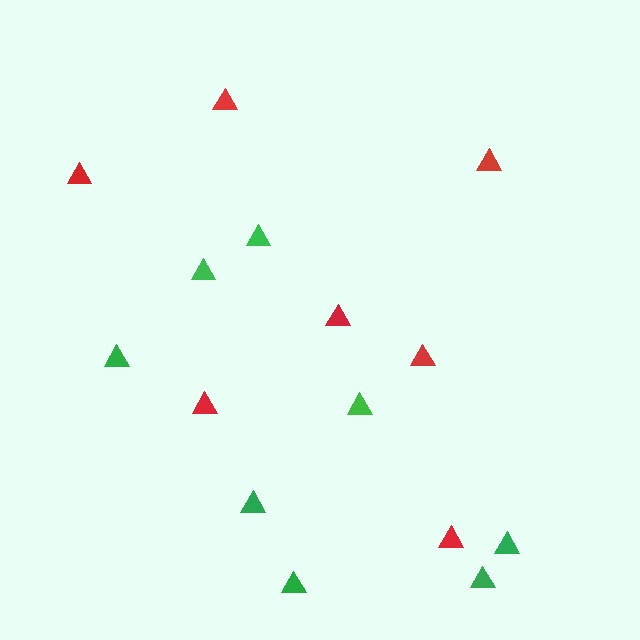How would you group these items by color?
There are 2 groups: one group of red triangles (7) and one group of green triangles (8).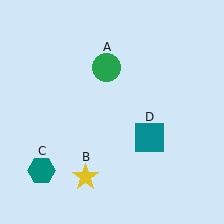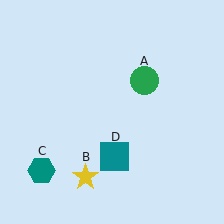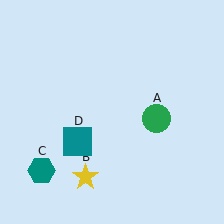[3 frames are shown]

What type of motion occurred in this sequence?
The green circle (object A), teal square (object D) rotated clockwise around the center of the scene.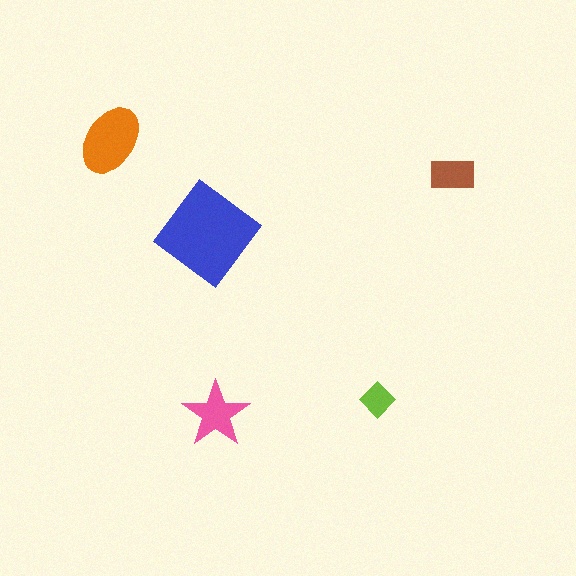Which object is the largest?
The blue diamond.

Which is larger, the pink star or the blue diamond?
The blue diamond.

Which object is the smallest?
The lime diamond.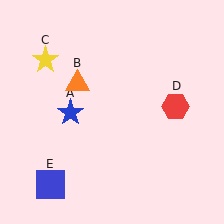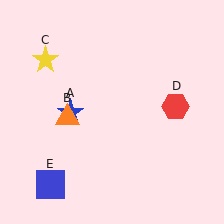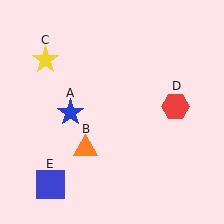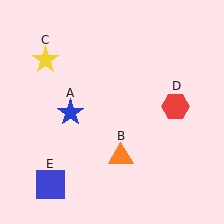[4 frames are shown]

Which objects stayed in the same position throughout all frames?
Blue star (object A) and yellow star (object C) and red hexagon (object D) and blue square (object E) remained stationary.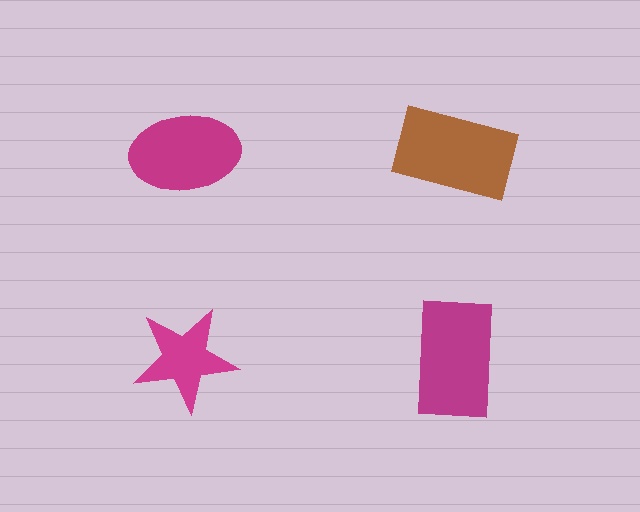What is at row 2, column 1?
A magenta star.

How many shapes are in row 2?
2 shapes.